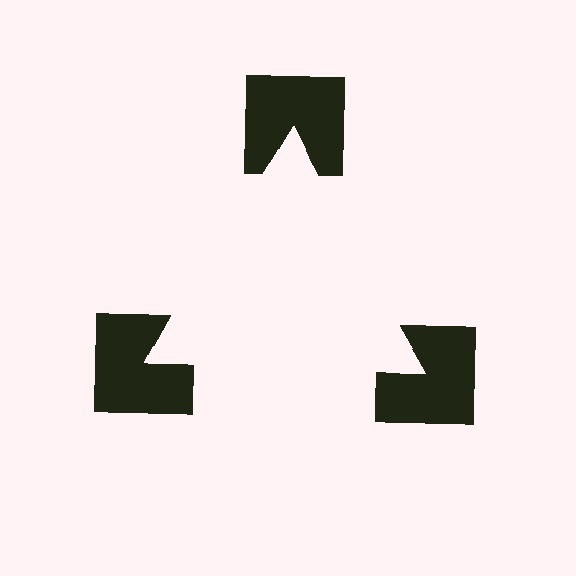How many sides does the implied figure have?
3 sides.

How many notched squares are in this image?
There are 3 — one at each vertex of the illusory triangle.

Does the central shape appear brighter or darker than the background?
It typically appears slightly brighter than the background, even though no actual brightness change is drawn.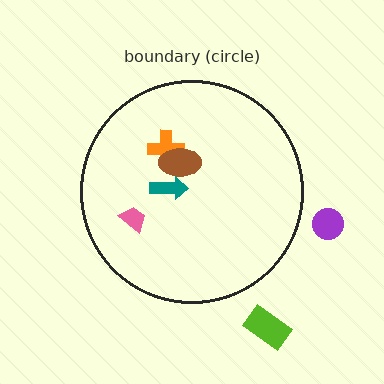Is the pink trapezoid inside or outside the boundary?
Inside.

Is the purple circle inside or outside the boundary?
Outside.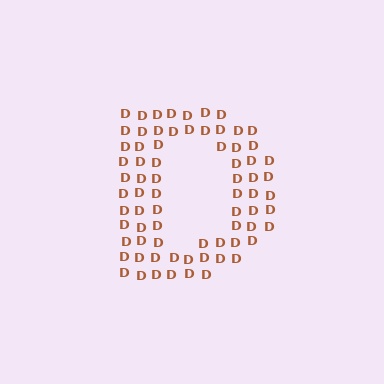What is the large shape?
The large shape is the letter D.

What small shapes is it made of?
It is made of small letter D's.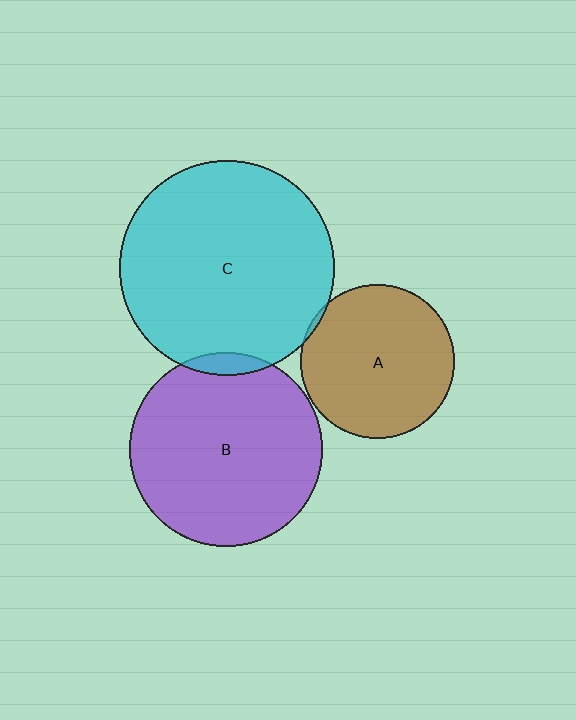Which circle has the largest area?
Circle C (cyan).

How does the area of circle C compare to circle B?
Approximately 1.2 times.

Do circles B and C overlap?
Yes.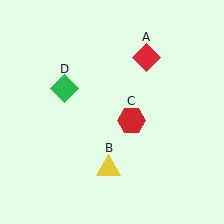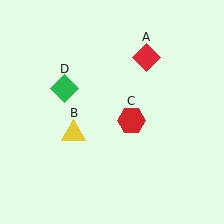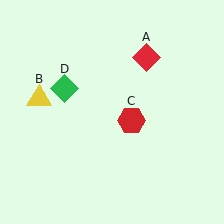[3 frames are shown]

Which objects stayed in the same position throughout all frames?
Red diamond (object A) and red hexagon (object C) and green diamond (object D) remained stationary.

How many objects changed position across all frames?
1 object changed position: yellow triangle (object B).